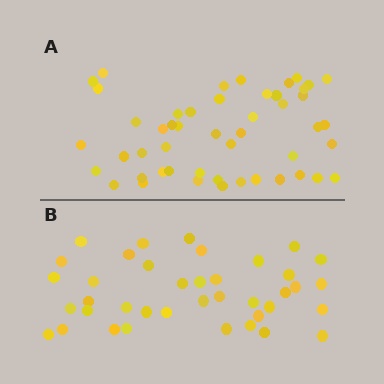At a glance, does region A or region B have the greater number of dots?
Region A (the top region) has more dots.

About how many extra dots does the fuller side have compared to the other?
Region A has roughly 10 or so more dots than region B.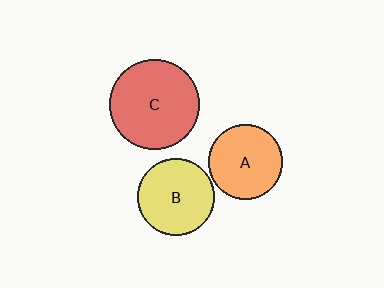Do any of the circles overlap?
No, none of the circles overlap.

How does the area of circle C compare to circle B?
Approximately 1.4 times.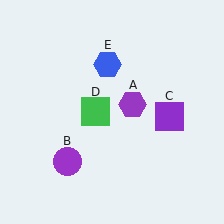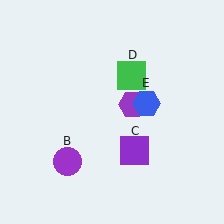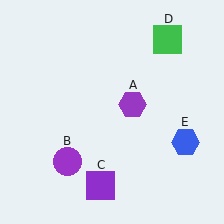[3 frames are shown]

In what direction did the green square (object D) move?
The green square (object D) moved up and to the right.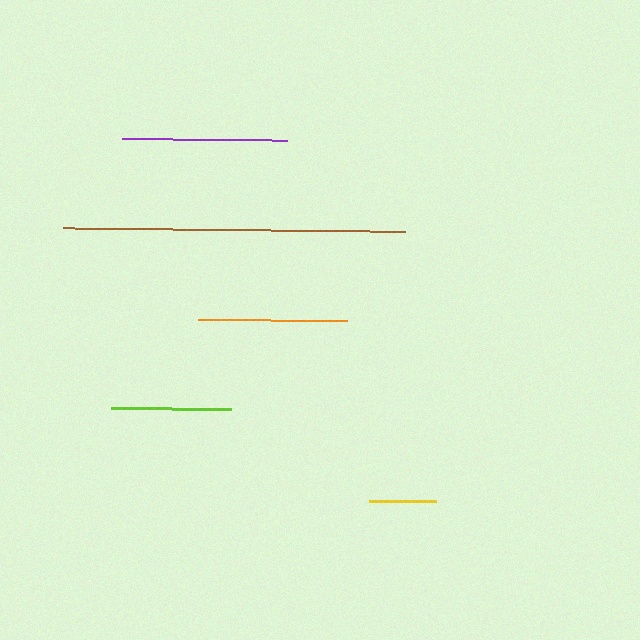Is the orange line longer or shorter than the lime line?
The orange line is longer than the lime line.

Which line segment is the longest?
The brown line is the longest at approximately 343 pixels.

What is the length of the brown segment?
The brown segment is approximately 343 pixels long.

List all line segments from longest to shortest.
From longest to shortest: brown, purple, orange, lime, yellow.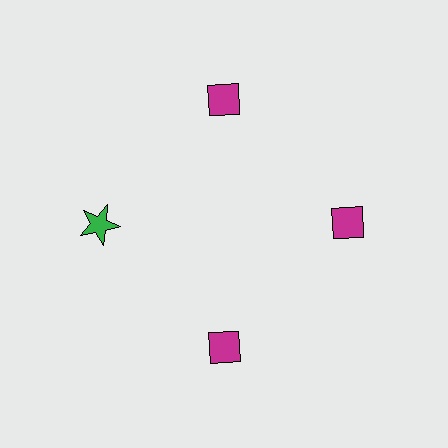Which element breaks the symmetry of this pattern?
The green star at roughly the 9 o'clock position breaks the symmetry. All other shapes are magenta diamonds.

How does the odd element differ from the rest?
It differs in both color (green instead of magenta) and shape (star instead of diamond).